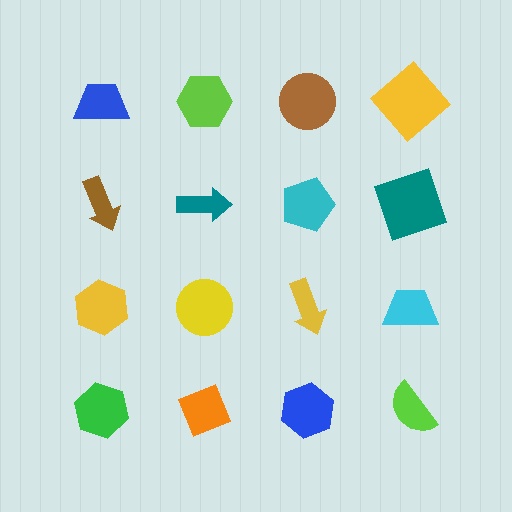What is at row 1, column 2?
A lime hexagon.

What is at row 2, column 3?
A cyan pentagon.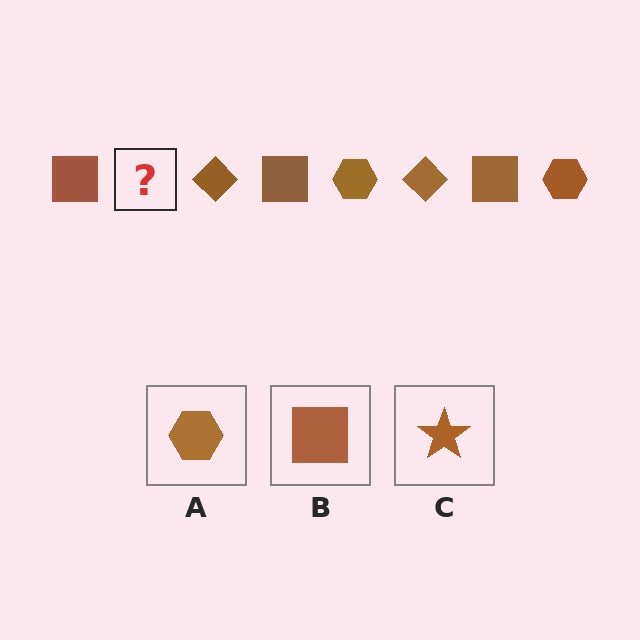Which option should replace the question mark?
Option A.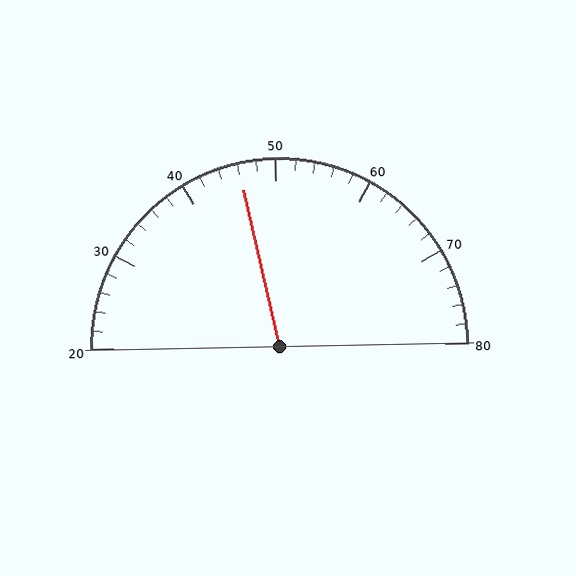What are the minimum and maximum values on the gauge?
The gauge ranges from 20 to 80.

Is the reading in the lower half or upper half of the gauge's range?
The reading is in the lower half of the range (20 to 80).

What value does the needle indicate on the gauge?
The needle indicates approximately 46.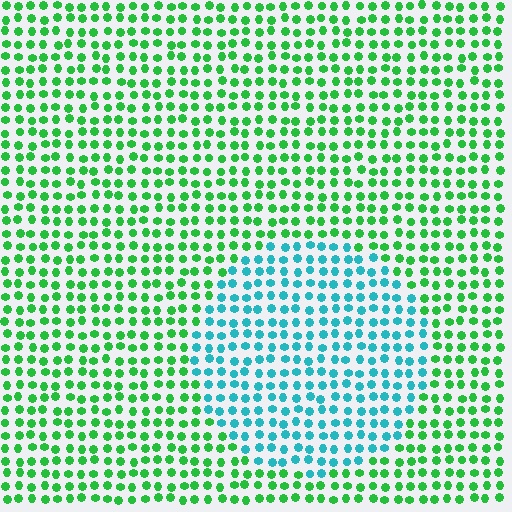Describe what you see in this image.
The image is filled with small green elements in a uniform arrangement. A circle-shaped region is visible where the elements are tinted to a slightly different hue, forming a subtle color boundary.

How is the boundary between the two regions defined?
The boundary is defined purely by a slight shift in hue (about 54 degrees). Spacing, size, and orientation are identical on both sides.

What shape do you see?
I see a circle.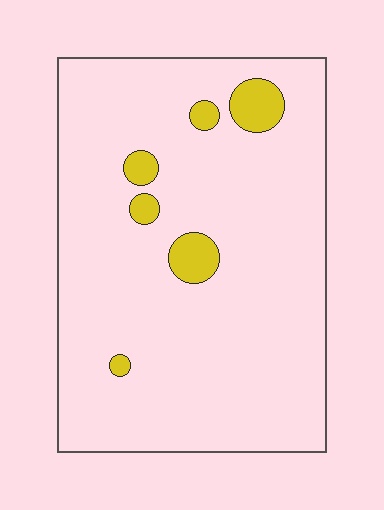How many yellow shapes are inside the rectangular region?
6.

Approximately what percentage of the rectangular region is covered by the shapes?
Approximately 5%.